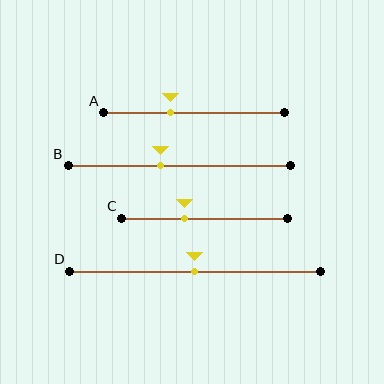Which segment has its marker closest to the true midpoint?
Segment D has its marker closest to the true midpoint.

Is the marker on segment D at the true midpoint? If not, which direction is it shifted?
Yes, the marker on segment D is at the true midpoint.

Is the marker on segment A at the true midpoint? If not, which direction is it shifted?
No, the marker on segment A is shifted to the left by about 13% of the segment length.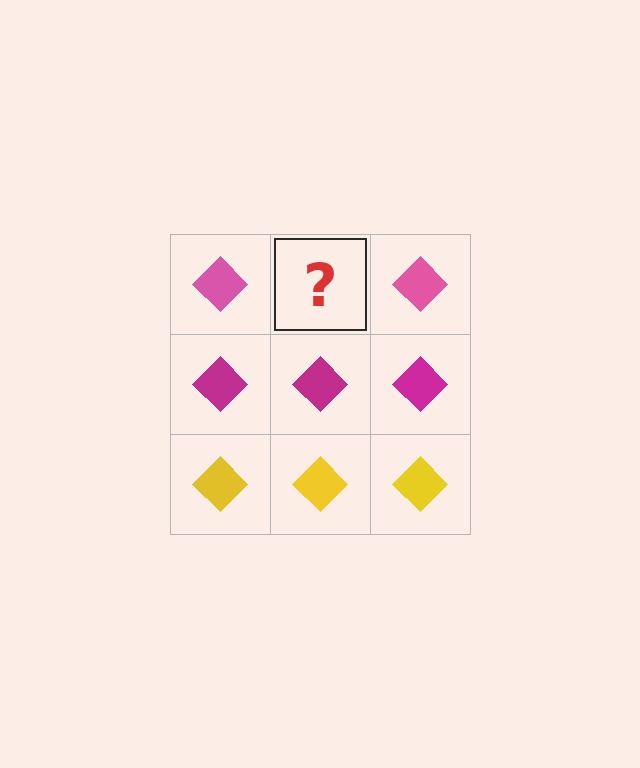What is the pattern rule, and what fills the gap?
The rule is that each row has a consistent color. The gap should be filled with a pink diamond.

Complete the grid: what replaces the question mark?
The question mark should be replaced with a pink diamond.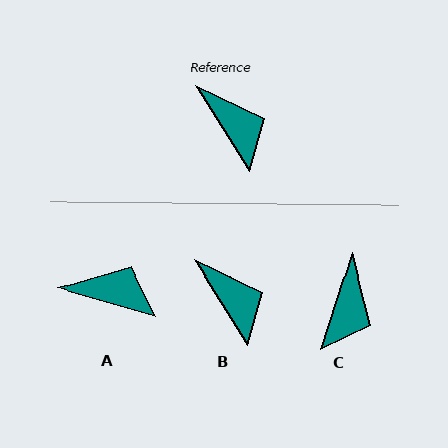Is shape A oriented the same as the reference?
No, it is off by about 43 degrees.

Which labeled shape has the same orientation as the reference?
B.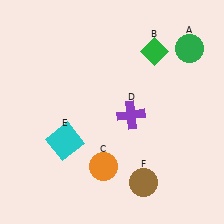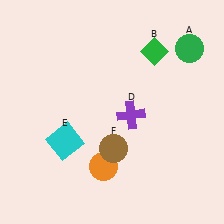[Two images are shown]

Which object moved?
The brown circle (F) moved up.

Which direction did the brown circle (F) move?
The brown circle (F) moved up.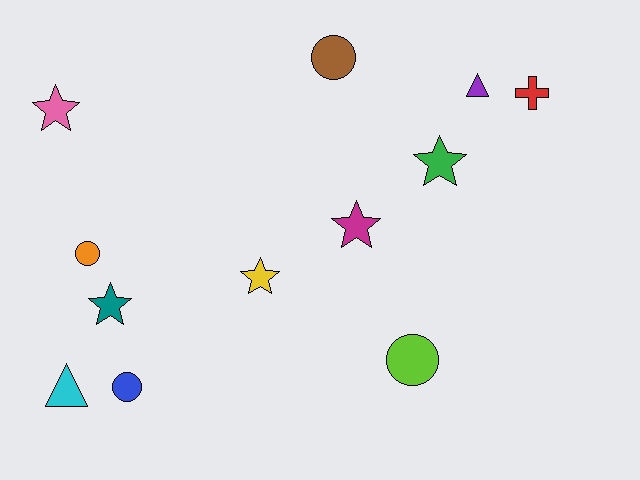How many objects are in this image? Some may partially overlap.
There are 12 objects.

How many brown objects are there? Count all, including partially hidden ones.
There is 1 brown object.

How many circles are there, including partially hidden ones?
There are 4 circles.